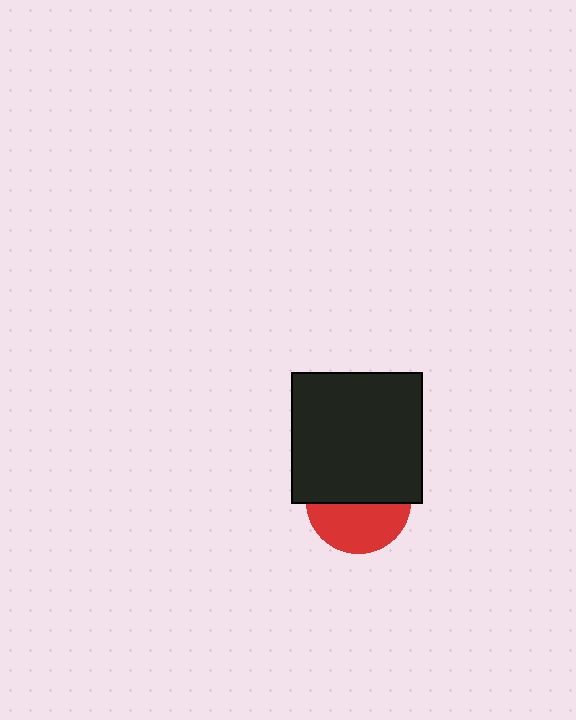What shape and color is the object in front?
The object in front is a black square.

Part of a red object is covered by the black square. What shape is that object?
It is a circle.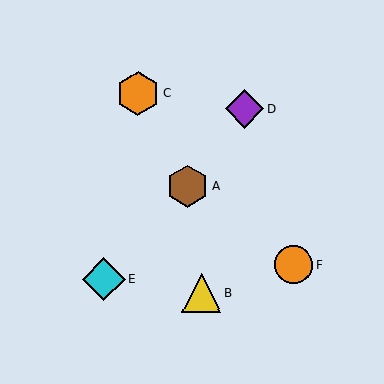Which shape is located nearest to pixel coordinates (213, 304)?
The yellow triangle (labeled B) at (201, 293) is nearest to that location.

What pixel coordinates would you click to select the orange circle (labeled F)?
Click at (293, 265) to select the orange circle F.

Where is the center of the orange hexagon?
The center of the orange hexagon is at (138, 93).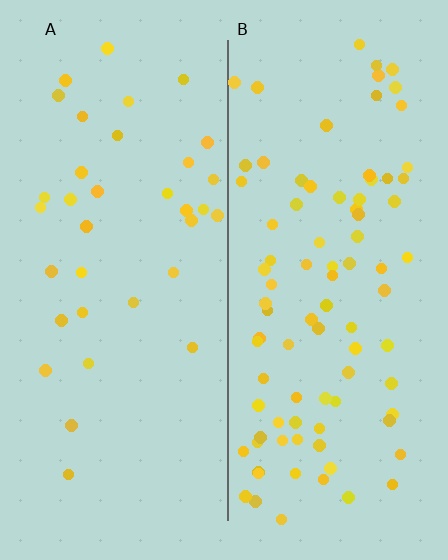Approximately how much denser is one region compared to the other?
Approximately 2.6× — region B over region A.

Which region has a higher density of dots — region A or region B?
B (the right).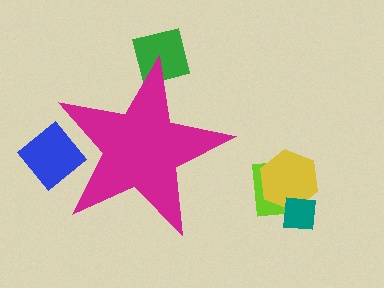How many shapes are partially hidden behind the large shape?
2 shapes are partially hidden.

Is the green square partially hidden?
Yes, the green square is partially hidden behind the magenta star.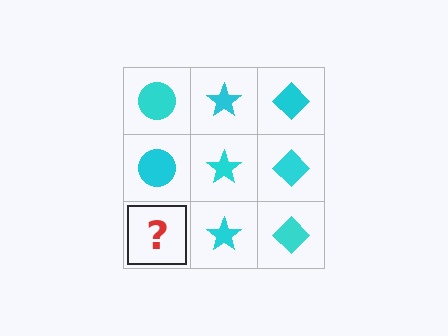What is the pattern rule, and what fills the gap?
The rule is that each column has a consistent shape. The gap should be filled with a cyan circle.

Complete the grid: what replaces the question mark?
The question mark should be replaced with a cyan circle.